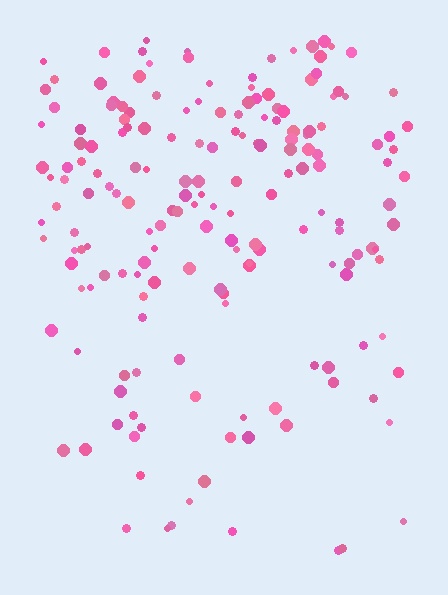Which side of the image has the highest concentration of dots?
The top.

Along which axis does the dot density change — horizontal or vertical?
Vertical.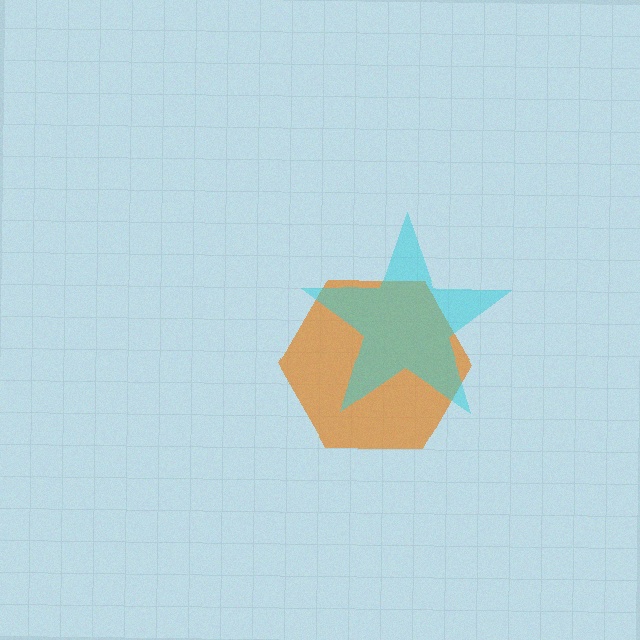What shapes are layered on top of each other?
The layered shapes are: an orange hexagon, a cyan star.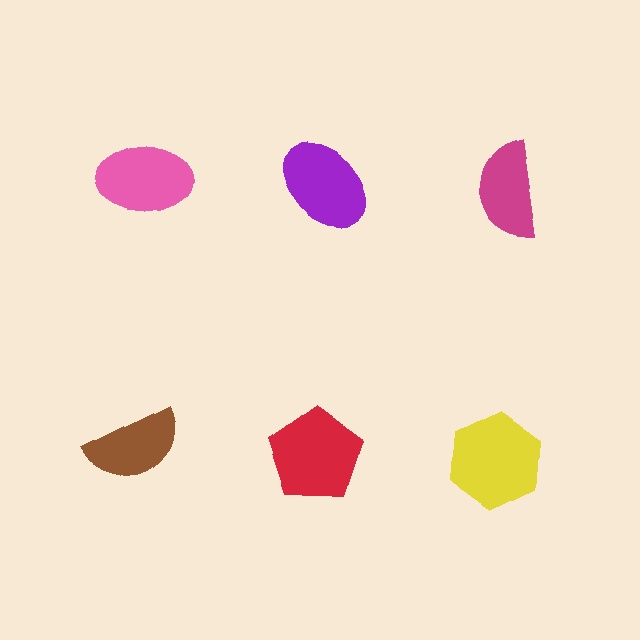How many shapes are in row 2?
3 shapes.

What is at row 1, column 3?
A magenta semicircle.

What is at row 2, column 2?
A red pentagon.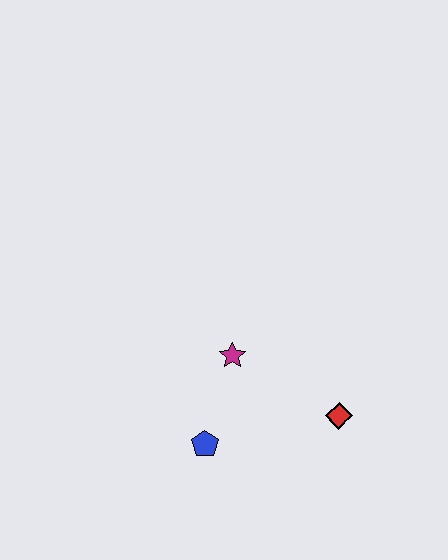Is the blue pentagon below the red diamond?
Yes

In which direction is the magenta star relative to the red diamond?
The magenta star is to the left of the red diamond.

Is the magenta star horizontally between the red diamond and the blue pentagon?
Yes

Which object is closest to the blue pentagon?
The magenta star is closest to the blue pentagon.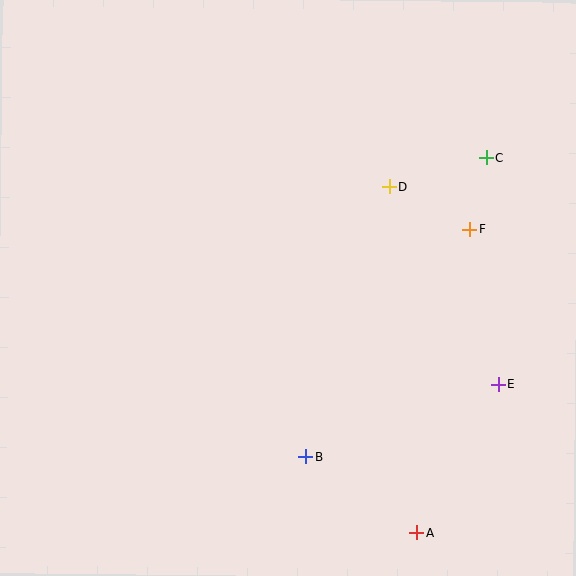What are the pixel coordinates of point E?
Point E is at (498, 384).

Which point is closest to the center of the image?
Point D at (389, 187) is closest to the center.